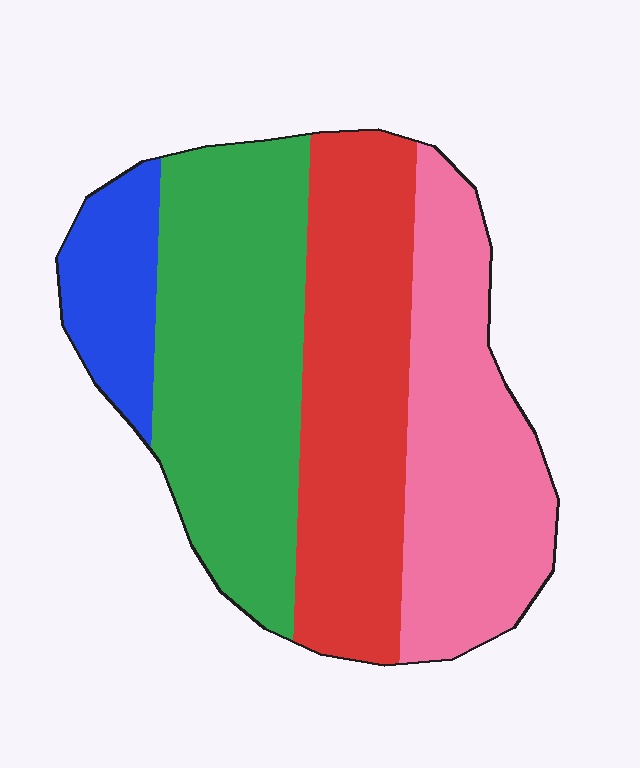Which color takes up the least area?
Blue, at roughly 10%.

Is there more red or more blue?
Red.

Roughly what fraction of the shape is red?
Red covers roughly 30% of the shape.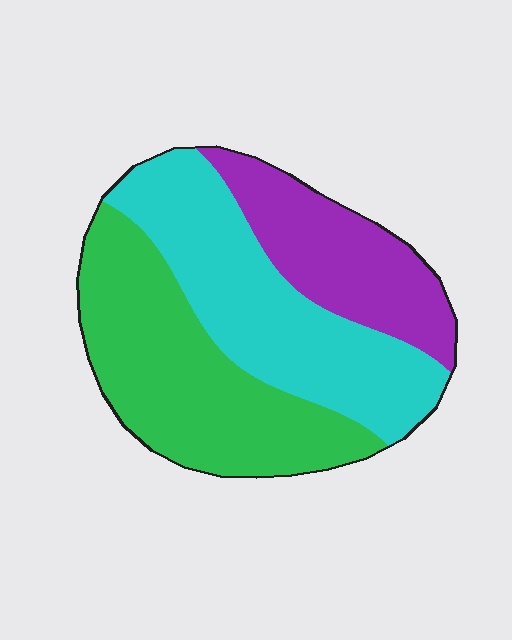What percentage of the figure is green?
Green covers around 40% of the figure.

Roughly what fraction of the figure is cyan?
Cyan covers around 40% of the figure.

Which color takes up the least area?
Purple, at roughly 25%.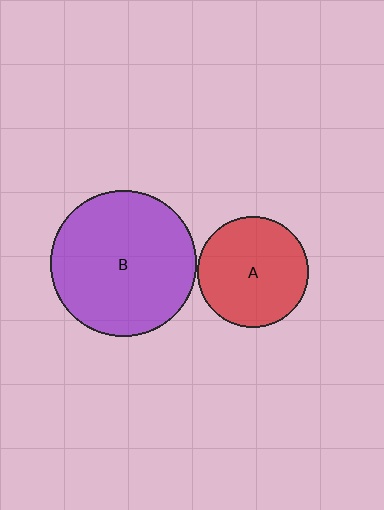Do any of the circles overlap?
No, none of the circles overlap.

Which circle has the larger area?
Circle B (purple).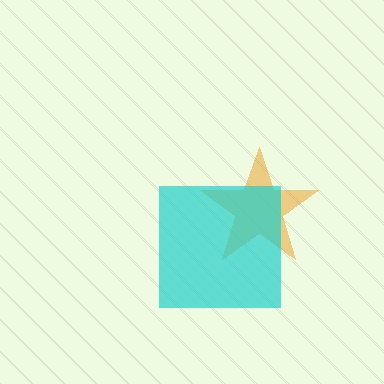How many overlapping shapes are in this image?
There are 2 overlapping shapes in the image.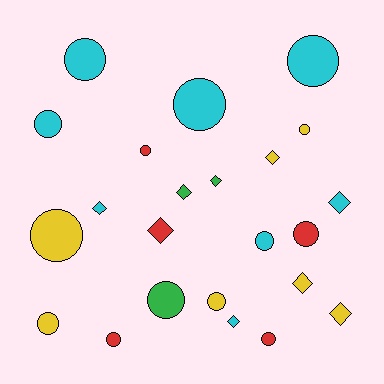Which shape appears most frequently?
Circle, with 14 objects.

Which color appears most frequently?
Cyan, with 8 objects.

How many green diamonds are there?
There are 2 green diamonds.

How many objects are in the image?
There are 23 objects.